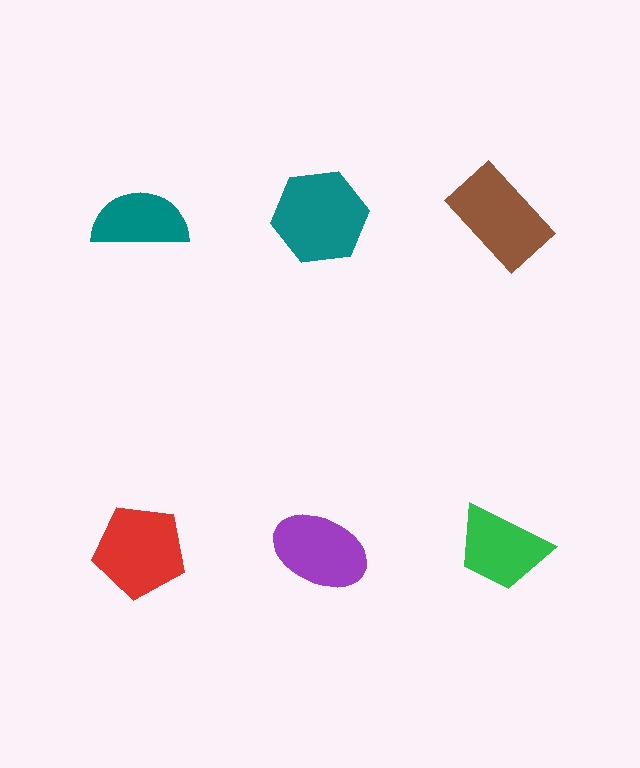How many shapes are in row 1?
3 shapes.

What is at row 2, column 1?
A red pentagon.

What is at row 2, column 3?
A green trapezoid.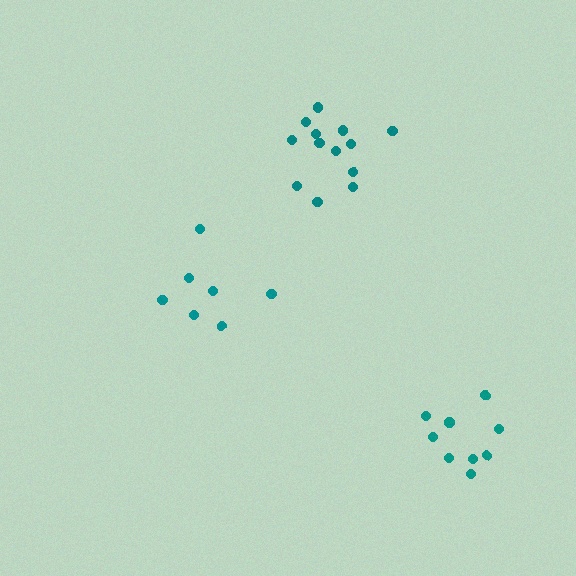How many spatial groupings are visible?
There are 3 spatial groupings.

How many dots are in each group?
Group 1: 13 dots, Group 2: 7 dots, Group 3: 9 dots (29 total).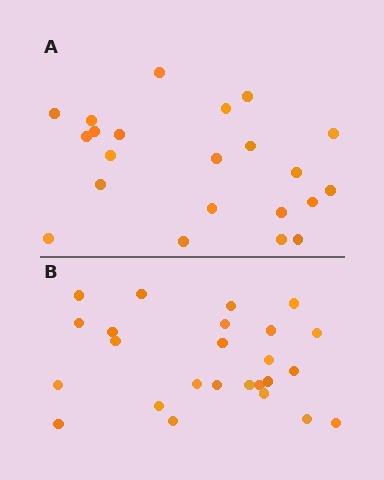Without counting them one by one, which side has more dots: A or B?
Region B (the bottom region) has more dots.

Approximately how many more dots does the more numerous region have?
Region B has just a few more — roughly 2 or 3 more dots than region A.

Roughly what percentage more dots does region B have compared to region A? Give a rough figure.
About 15% more.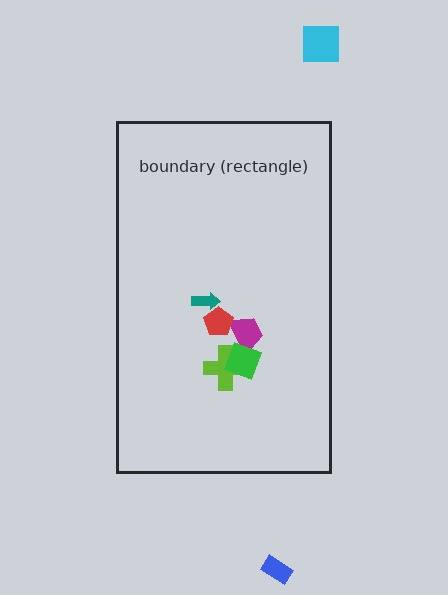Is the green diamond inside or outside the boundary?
Inside.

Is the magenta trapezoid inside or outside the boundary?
Inside.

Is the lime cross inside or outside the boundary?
Inside.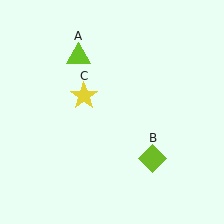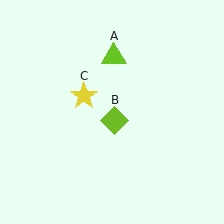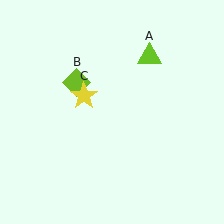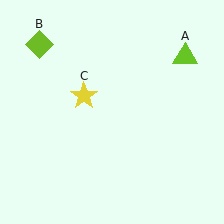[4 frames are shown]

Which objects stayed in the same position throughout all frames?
Yellow star (object C) remained stationary.